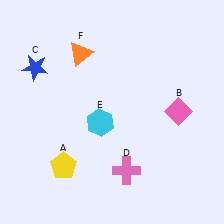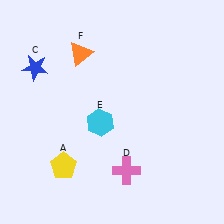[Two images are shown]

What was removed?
The pink diamond (B) was removed in Image 2.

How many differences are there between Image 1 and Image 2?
There is 1 difference between the two images.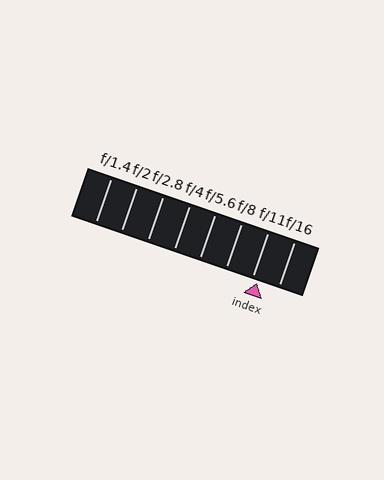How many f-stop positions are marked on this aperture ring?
There are 8 f-stop positions marked.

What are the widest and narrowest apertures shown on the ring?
The widest aperture shown is f/1.4 and the narrowest is f/16.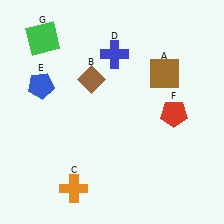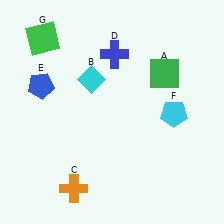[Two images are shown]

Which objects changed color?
A changed from brown to green. B changed from brown to cyan. F changed from red to cyan.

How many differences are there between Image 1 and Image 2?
There are 3 differences between the two images.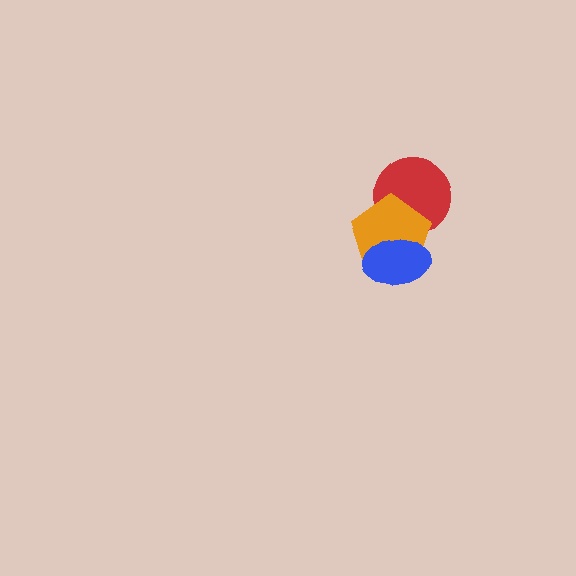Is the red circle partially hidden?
Yes, it is partially covered by another shape.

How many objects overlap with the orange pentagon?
2 objects overlap with the orange pentagon.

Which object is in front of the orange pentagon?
The blue ellipse is in front of the orange pentagon.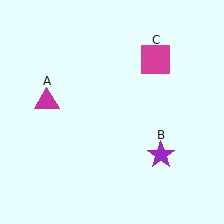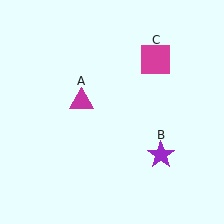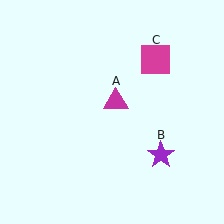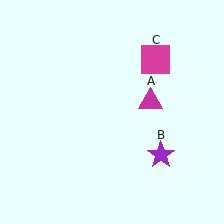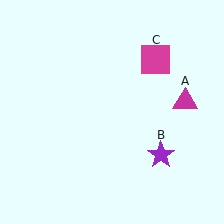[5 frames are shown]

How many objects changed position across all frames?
1 object changed position: magenta triangle (object A).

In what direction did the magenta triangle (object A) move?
The magenta triangle (object A) moved right.